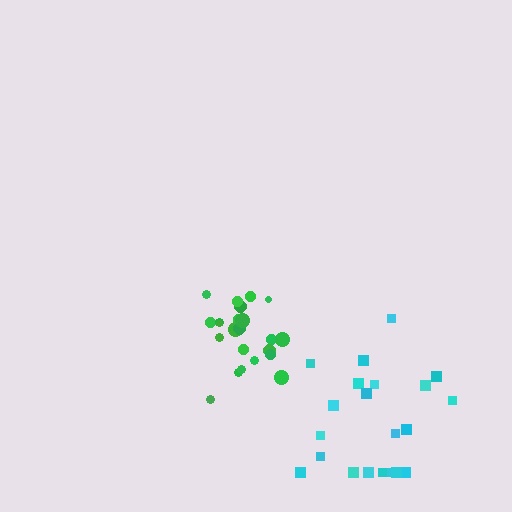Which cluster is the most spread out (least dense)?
Cyan.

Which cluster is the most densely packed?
Green.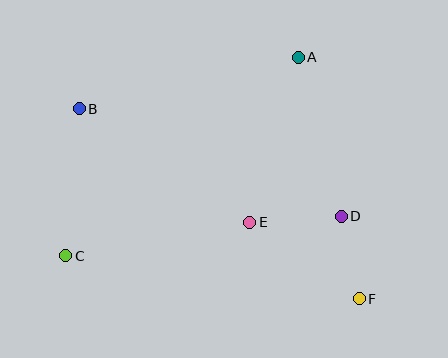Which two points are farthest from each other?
Points B and F are farthest from each other.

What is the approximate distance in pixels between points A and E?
The distance between A and E is approximately 172 pixels.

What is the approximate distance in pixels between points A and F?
The distance between A and F is approximately 249 pixels.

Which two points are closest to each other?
Points D and F are closest to each other.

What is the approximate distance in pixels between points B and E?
The distance between B and E is approximately 205 pixels.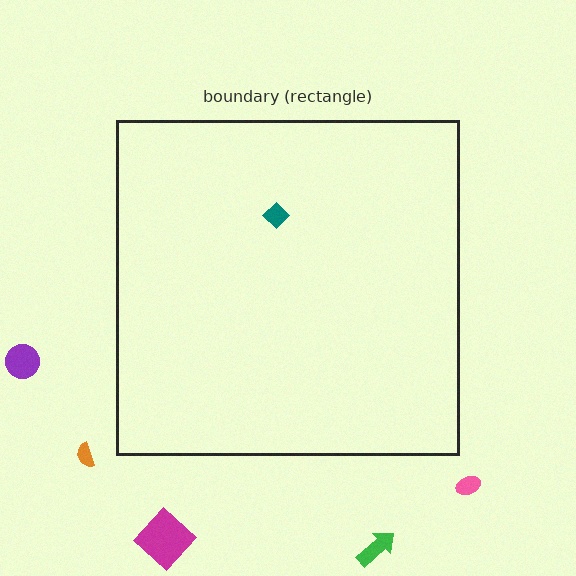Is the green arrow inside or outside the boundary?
Outside.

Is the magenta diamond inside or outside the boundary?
Outside.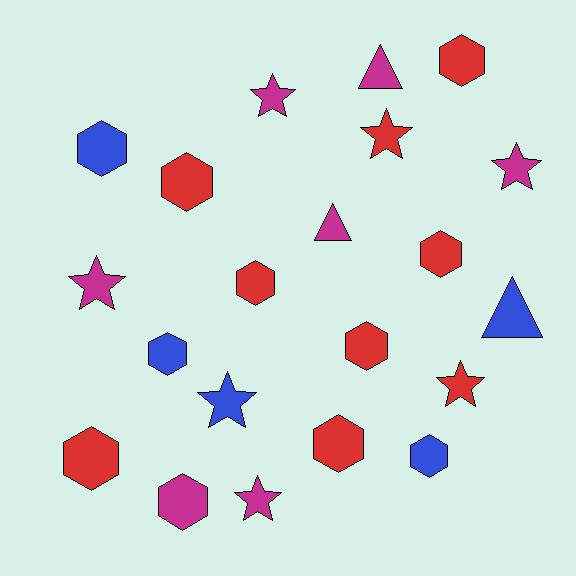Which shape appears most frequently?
Hexagon, with 11 objects.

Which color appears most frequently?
Red, with 9 objects.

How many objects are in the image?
There are 21 objects.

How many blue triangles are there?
There is 1 blue triangle.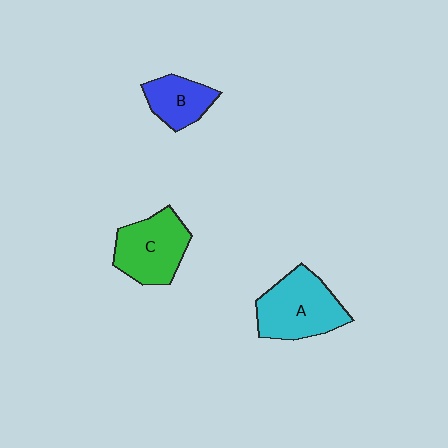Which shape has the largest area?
Shape A (cyan).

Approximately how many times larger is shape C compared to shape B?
Approximately 1.5 times.